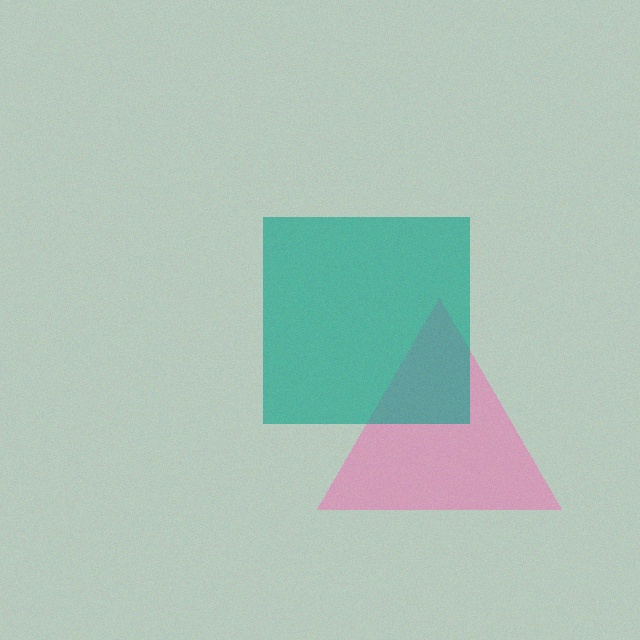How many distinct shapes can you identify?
There are 2 distinct shapes: a pink triangle, a teal square.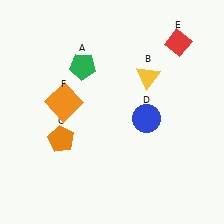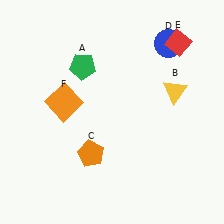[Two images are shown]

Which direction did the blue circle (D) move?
The blue circle (D) moved up.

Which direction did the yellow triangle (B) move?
The yellow triangle (B) moved right.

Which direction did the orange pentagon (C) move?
The orange pentagon (C) moved right.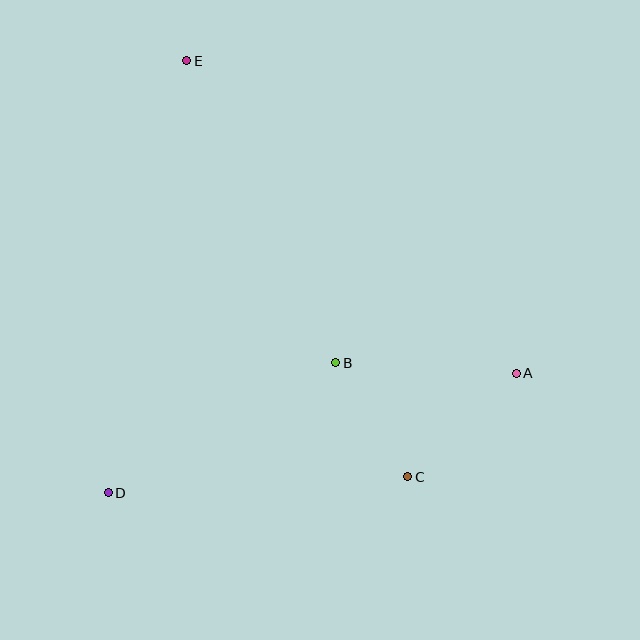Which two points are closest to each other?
Points B and C are closest to each other.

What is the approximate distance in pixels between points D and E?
The distance between D and E is approximately 439 pixels.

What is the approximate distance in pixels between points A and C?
The distance between A and C is approximately 150 pixels.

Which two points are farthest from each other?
Points C and E are farthest from each other.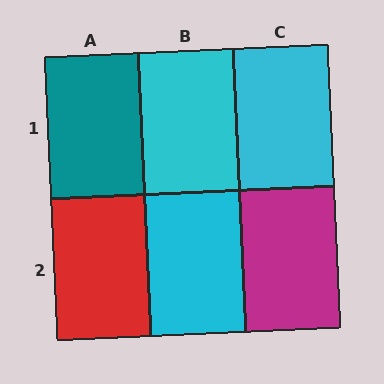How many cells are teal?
1 cell is teal.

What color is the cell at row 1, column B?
Cyan.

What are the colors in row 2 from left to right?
Red, cyan, magenta.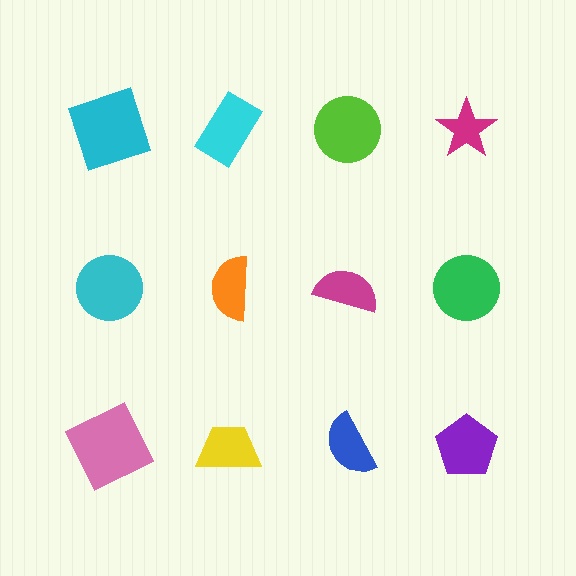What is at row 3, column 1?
A pink square.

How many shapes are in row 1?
4 shapes.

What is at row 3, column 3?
A blue semicircle.